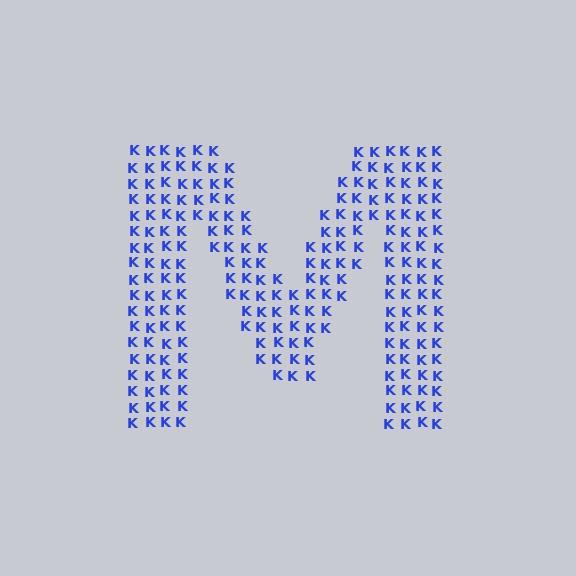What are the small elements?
The small elements are letter K's.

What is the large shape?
The large shape is the letter M.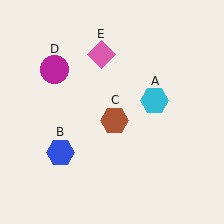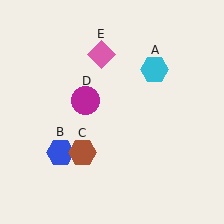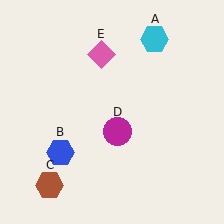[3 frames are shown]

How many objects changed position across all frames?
3 objects changed position: cyan hexagon (object A), brown hexagon (object C), magenta circle (object D).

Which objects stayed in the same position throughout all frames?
Blue hexagon (object B) and pink diamond (object E) remained stationary.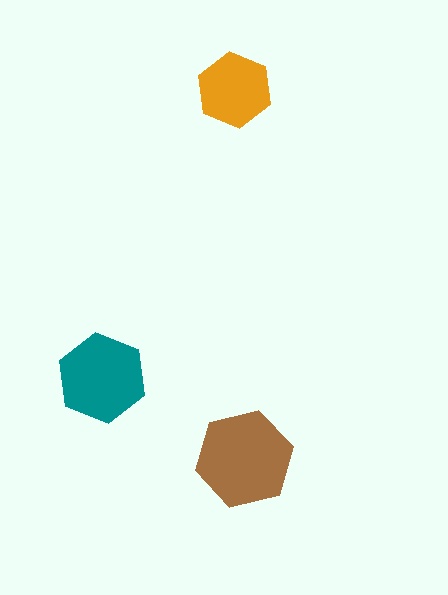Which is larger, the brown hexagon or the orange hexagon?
The brown one.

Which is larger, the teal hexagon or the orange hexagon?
The teal one.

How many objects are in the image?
There are 3 objects in the image.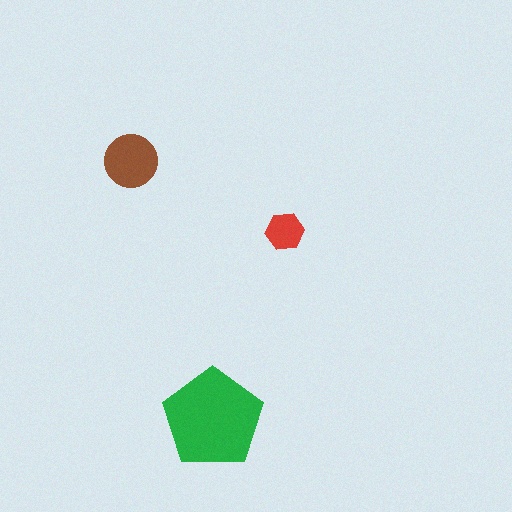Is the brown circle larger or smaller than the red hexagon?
Larger.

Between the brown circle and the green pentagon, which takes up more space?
The green pentagon.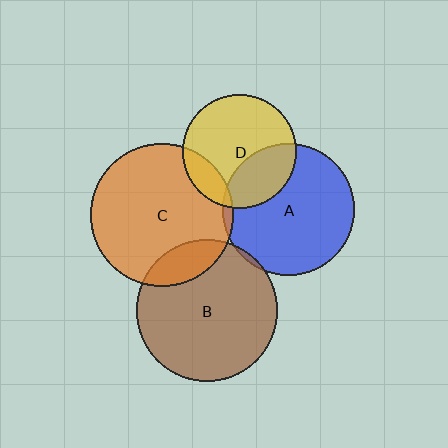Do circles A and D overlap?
Yes.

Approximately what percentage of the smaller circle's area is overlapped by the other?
Approximately 30%.